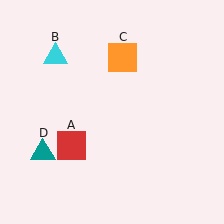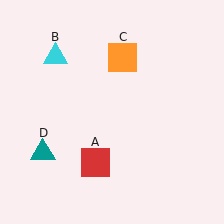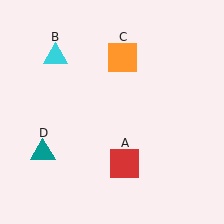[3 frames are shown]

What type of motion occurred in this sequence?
The red square (object A) rotated counterclockwise around the center of the scene.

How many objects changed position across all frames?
1 object changed position: red square (object A).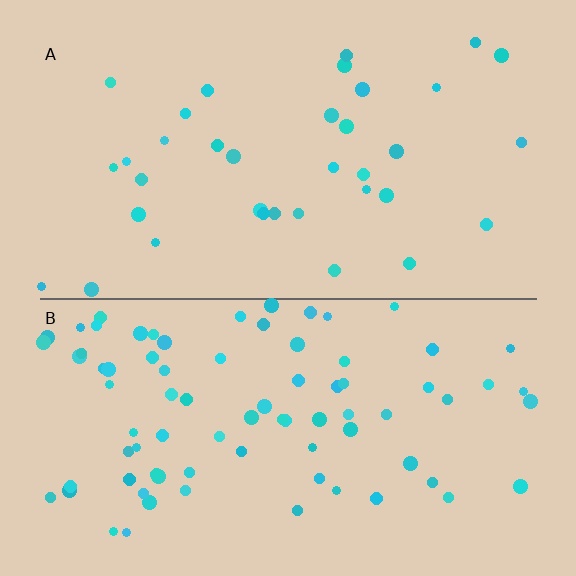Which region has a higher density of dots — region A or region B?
B (the bottom).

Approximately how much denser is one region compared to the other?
Approximately 2.3× — region B over region A.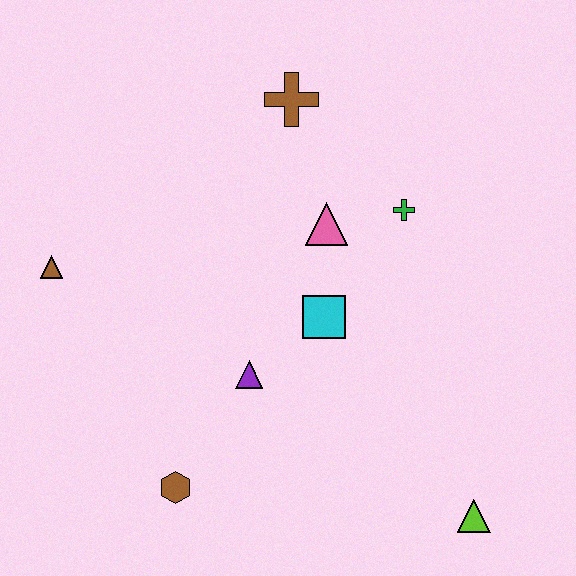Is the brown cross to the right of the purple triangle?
Yes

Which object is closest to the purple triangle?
The cyan square is closest to the purple triangle.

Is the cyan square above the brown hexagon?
Yes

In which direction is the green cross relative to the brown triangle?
The green cross is to the right of the brown triangle.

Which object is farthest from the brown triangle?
The lime triangle is farthest from the brown triangle.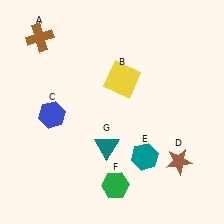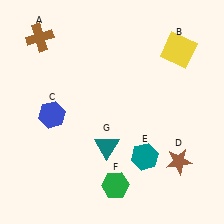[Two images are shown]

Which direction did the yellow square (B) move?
The yellow square (B) moved right.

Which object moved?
The yellow square (B) moved right.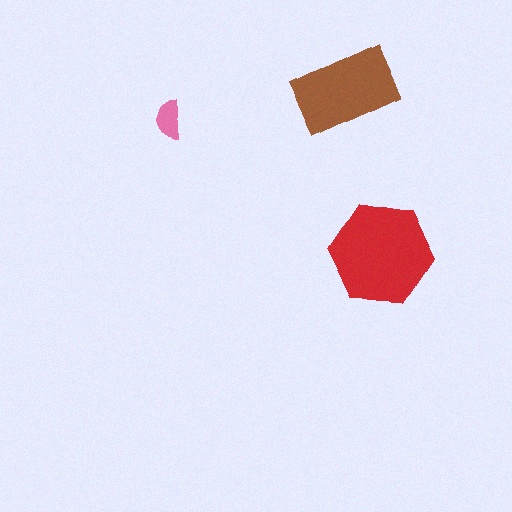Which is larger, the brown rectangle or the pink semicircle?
The brown rectangle.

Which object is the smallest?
The pink semicircle.